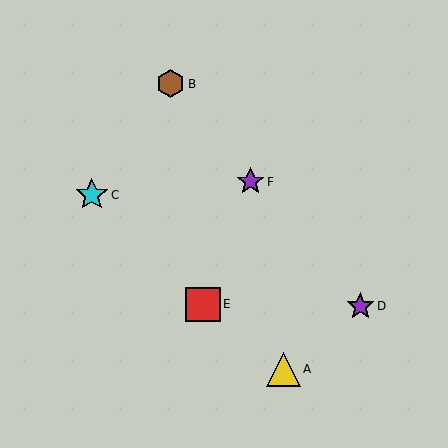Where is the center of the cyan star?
The center of the cyan star is at (92, 195).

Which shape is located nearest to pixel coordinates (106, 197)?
The cyan star (labeled C) at (92, 195) is nearest to that location.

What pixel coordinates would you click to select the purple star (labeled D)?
Click at (360, 306) to select the purple star D.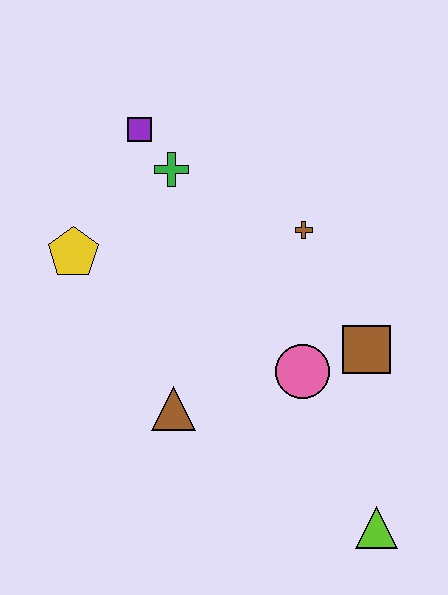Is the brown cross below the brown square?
No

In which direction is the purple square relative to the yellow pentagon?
The purple square is above the yellow pentagon.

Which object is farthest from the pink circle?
The purple square is farthest from the pink circle.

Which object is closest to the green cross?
The purple square is closest to the green cross.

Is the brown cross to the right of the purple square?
Yes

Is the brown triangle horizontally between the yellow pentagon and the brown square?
Yes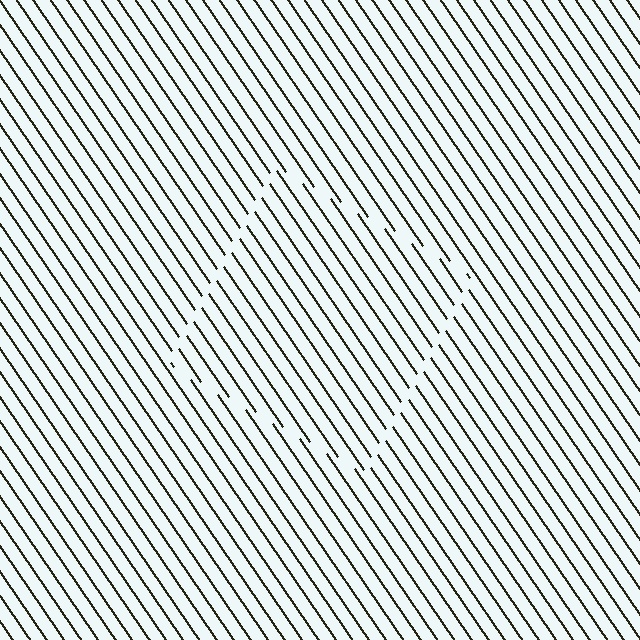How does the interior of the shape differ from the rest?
The interior of the shape contains the same grating, shifted by half a period — the contour is defined by the phase discontinuity where line-ends from the inner and outer gratings abut.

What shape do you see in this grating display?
An illusory square. The interior of the shape contains the same grating, shifted by half a period — the contour is defined by the phase discontinuity where line-ends from the inner and outer gratings abut.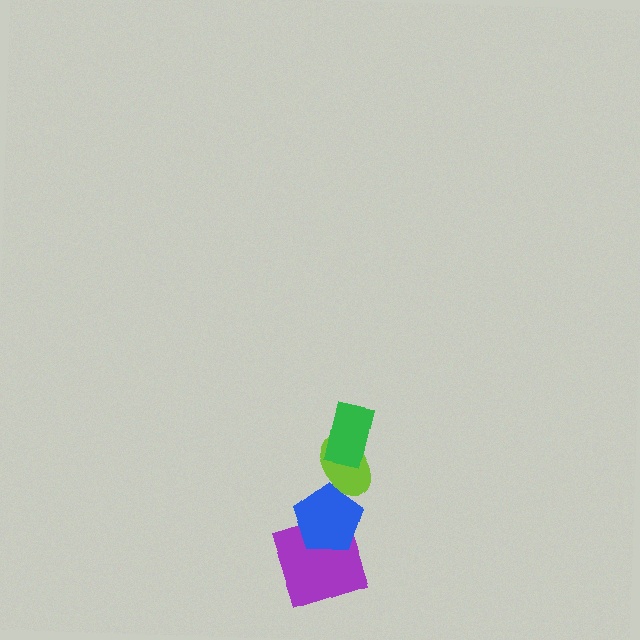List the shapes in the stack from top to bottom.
From top to bottom: the green rectangle, the lime ellipse, the blue pentagon, the purple square.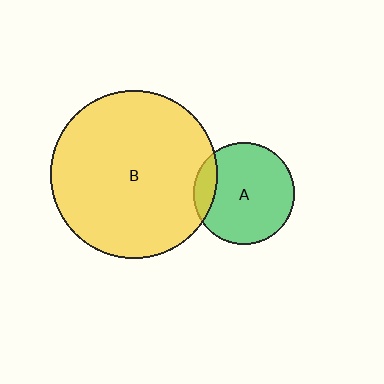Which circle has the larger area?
Circle B (yellow).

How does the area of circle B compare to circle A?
Approximately 2.7 times.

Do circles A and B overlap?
Yes.